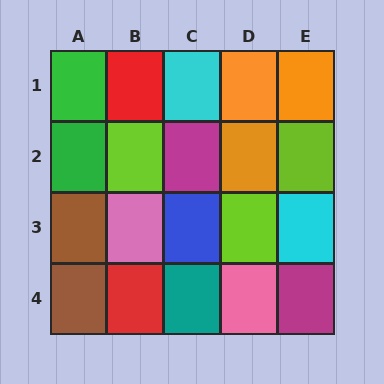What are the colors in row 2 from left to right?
Green, lime, magenta, orange, lime.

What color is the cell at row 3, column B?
Pink.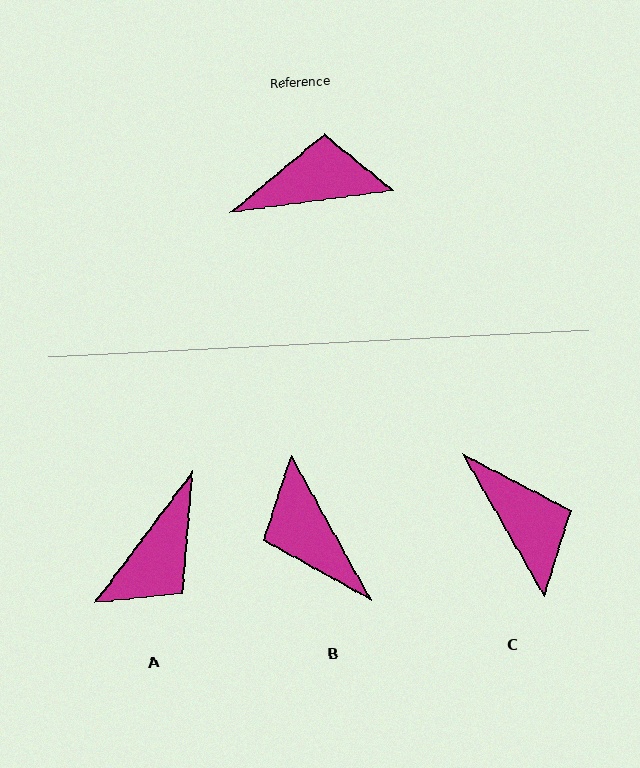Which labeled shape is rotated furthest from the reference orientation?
A, about 134 degrees away.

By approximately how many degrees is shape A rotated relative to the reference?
Approximately 134 degrees clockwise.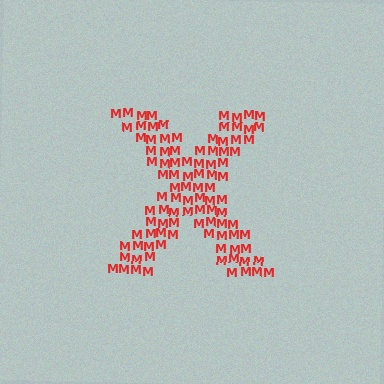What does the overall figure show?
The overall figure shows the letter X.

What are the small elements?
The small elements are letter M's.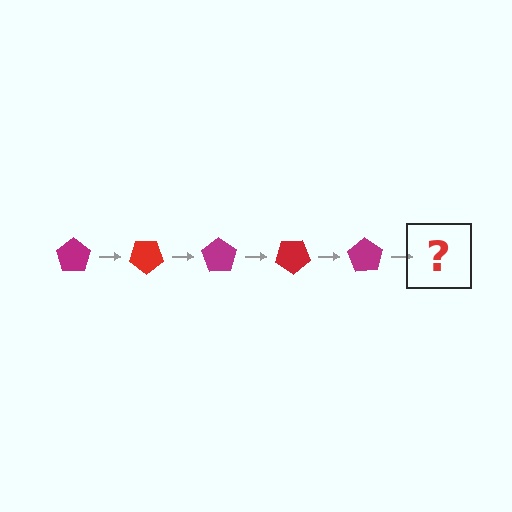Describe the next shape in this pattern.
It should be a red pentagon, rotated 175 degrees from the start.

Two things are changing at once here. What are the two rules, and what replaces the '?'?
The two rules are that it rotates 35 degrees each step and the color cycles through magenta and red. The '?' should be a red pentagon, rotated 175 degrees from the start.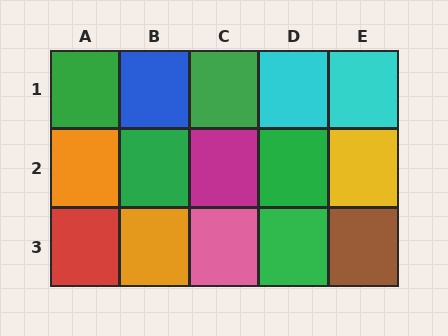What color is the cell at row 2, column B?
Green.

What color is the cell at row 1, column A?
Green.